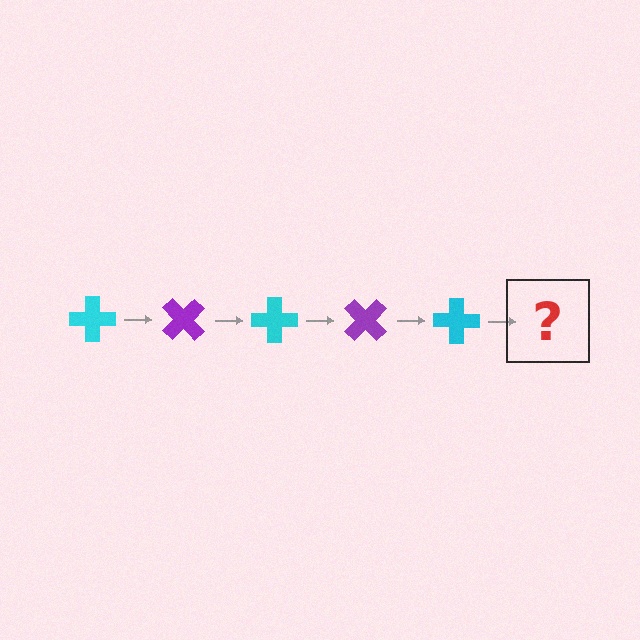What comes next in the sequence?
The next element should be a purple cross, rotated 225 degrees from the start.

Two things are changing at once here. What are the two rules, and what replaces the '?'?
The two rules are that it rotates 45 degrees each step and the color cycles through cyan and purple. The '?' should be a purple cross, rotated 225 degrees from the start.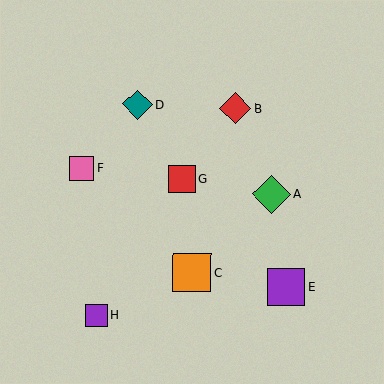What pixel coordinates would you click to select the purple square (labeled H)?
Click at (96, 316) to select the purple square H.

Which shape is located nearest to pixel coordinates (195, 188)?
The red square (labeled G) at (182, 179) is nearest to that location.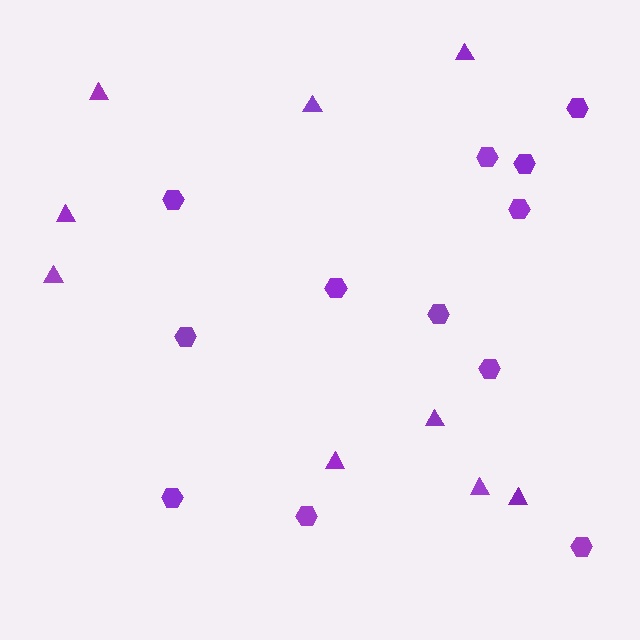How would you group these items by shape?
There are 2 groups: one group of hexagons (12) and one group of triangles (9).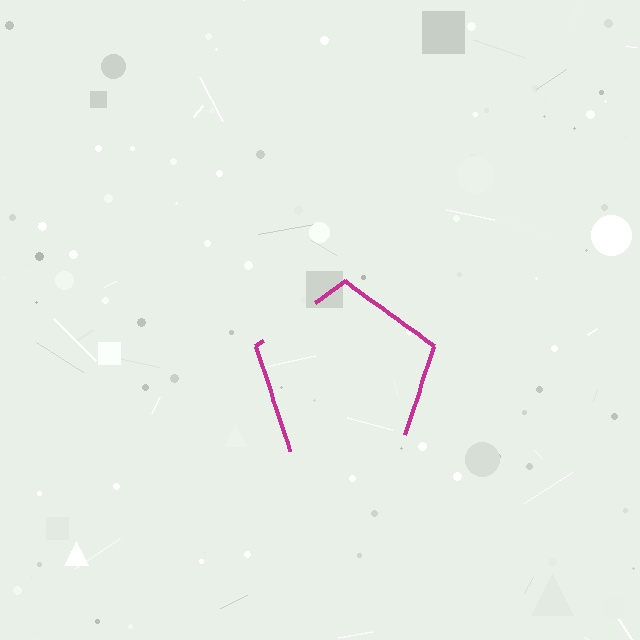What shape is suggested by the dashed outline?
The dashed outline suggests a pentagon.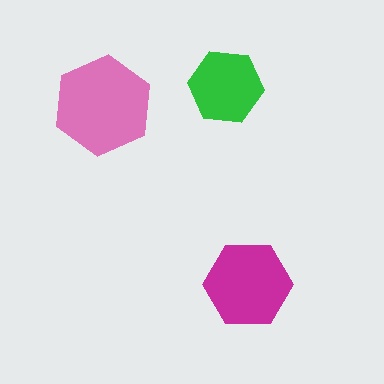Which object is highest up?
The green hexagon is topmost.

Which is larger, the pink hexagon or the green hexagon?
The pink one.